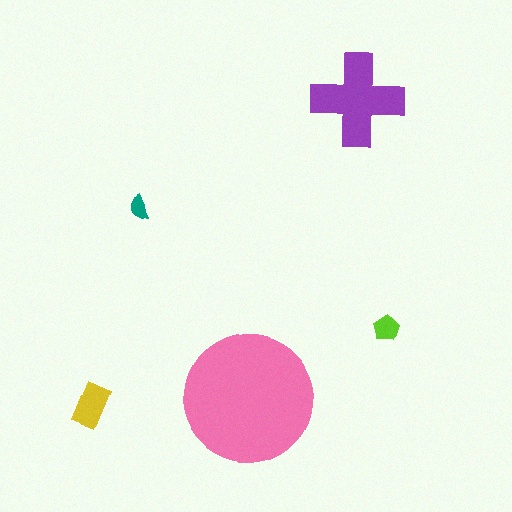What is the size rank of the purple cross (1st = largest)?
2nd.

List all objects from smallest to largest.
The teal semicircle, the lime pentagon, the yellow rectangle, the purple cross, the pink circle.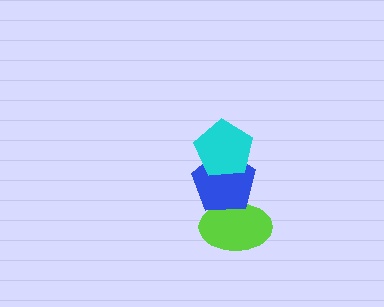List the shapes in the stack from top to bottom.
From top to bottom: the cyan pentagon, the blue pentagon, the lime ellipse.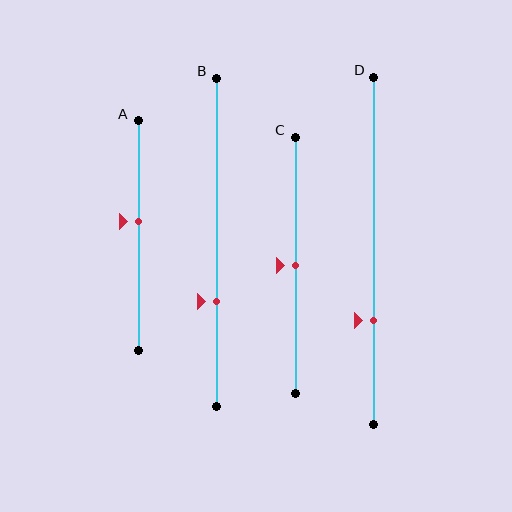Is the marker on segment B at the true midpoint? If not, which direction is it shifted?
No, the marker on segment B is shifted downward by about 18% of the segment length.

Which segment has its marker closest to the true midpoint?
Segment C has its marker closest to the true midpoint.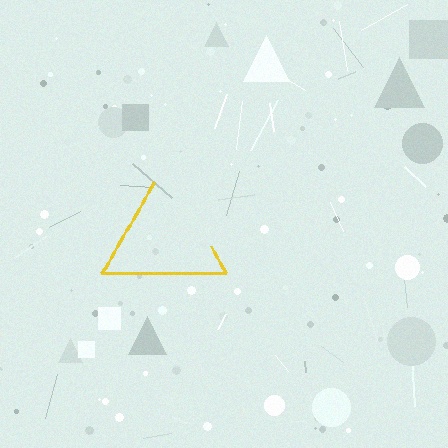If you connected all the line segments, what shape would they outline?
They would outline a triangle.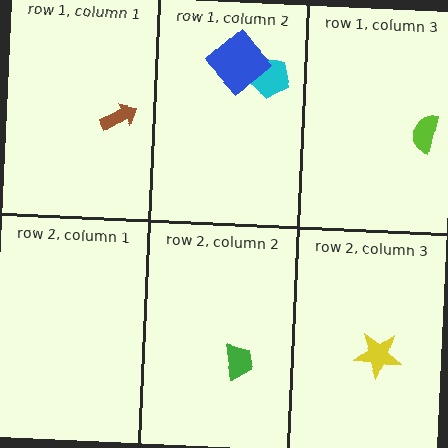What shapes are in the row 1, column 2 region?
The cyan pentagon, the blue diamond.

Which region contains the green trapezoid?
The row 2, column 2 region.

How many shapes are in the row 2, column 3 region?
1.